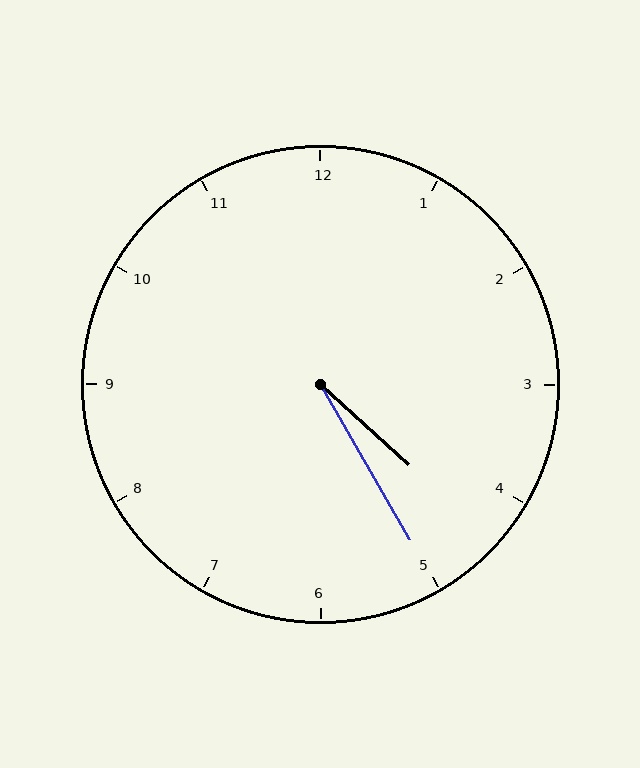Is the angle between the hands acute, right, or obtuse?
It is acute.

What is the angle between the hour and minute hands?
Approximately 18 degrees.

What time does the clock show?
4:25.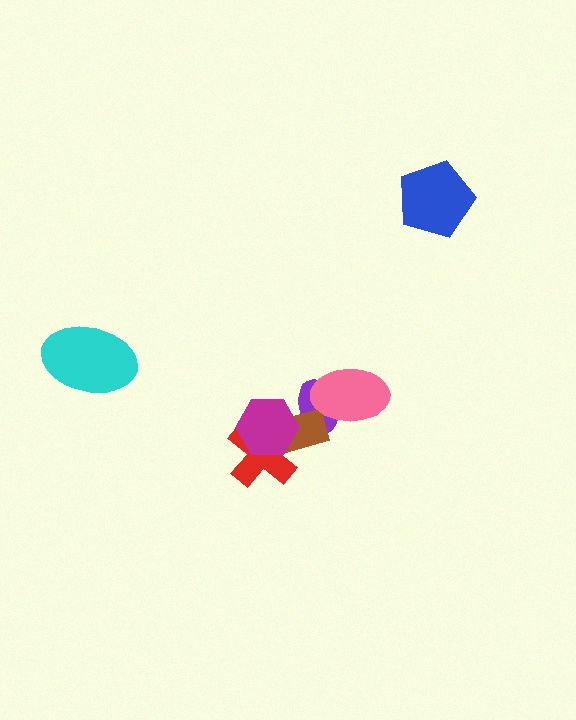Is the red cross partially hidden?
Yes, it is partially covered by another shape.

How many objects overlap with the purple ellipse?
2 objects overlap with the purple ellipse.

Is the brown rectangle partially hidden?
Yes, it is partially covered by another shape.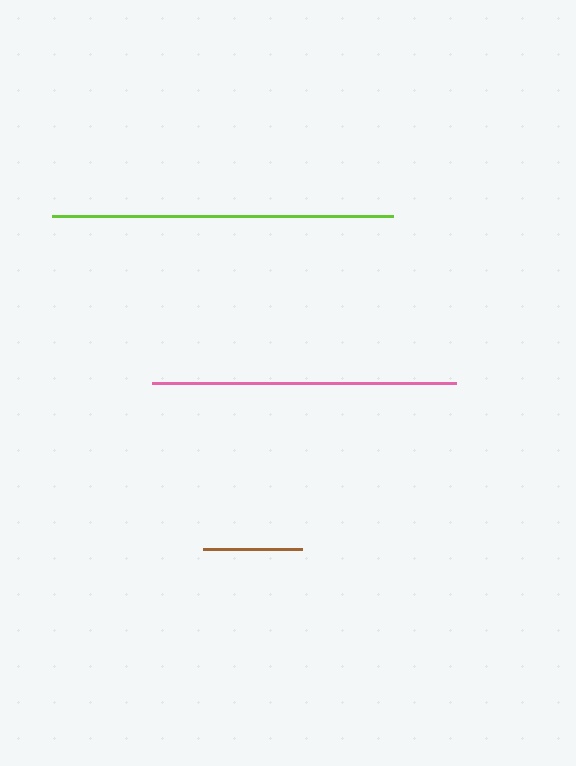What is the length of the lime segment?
The lime segment is approximately 341 pixels long.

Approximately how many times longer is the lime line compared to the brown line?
The lime line is approximately 3.4 times the length of the brown line.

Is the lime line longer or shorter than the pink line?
The lime line is longer than the pink line.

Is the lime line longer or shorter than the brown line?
The lime line is longer than the brown line.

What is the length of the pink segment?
The pink segment is approximately 304 pixels long.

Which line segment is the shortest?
The brown line is the shortest at approximately 99 pixels.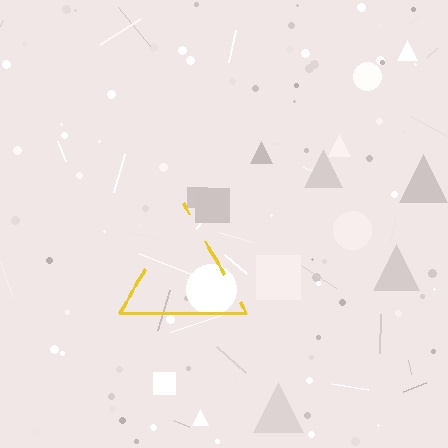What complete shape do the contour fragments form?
The contour fragments form a triangle.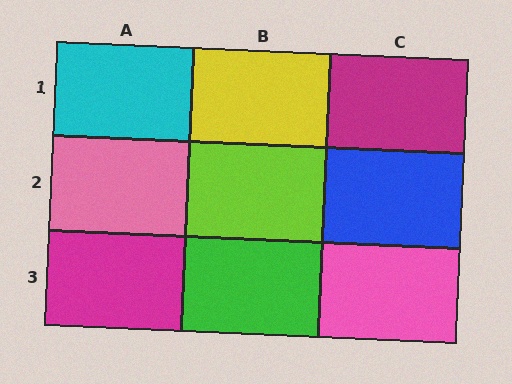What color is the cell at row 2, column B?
Lime.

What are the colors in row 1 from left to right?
Cyan, yellow, magenta.